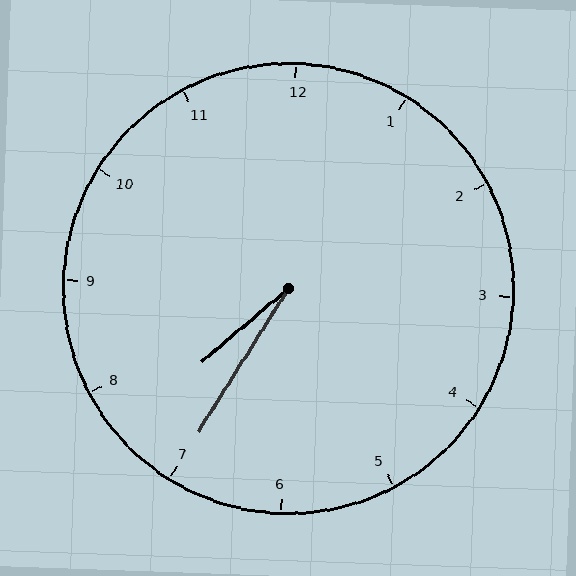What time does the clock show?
7:35.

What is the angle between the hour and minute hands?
Approximately 18 degrees.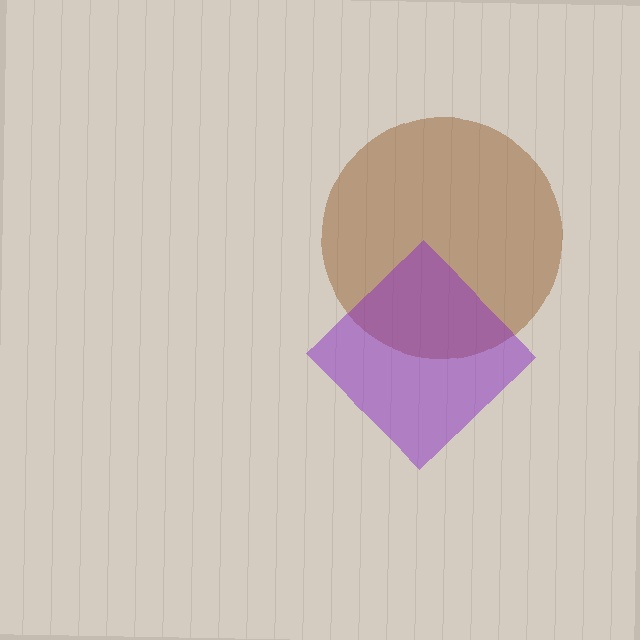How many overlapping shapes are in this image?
There are 2 overlapping shapes in the image.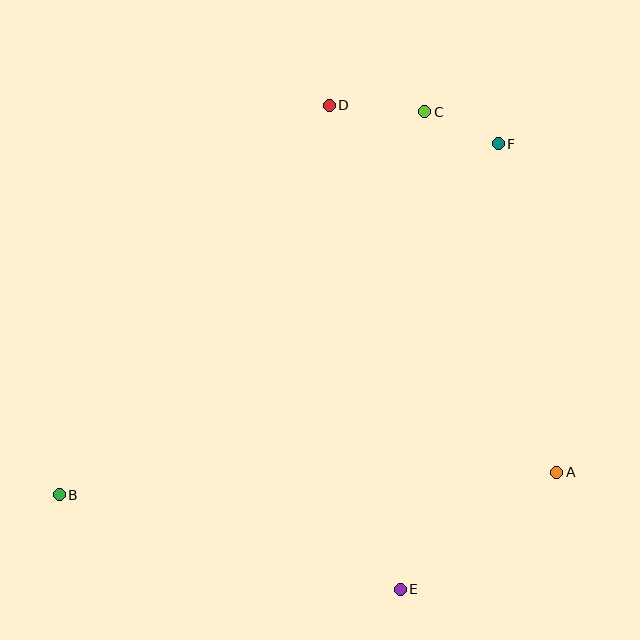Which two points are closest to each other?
Points C and F are closest to each other.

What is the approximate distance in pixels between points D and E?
The distance between D and E is approximately 489 pixels.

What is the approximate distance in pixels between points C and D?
The distance between C and D is approximately 95 pixels.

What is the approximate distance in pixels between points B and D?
The distance between B and D is approximately 474 pixels.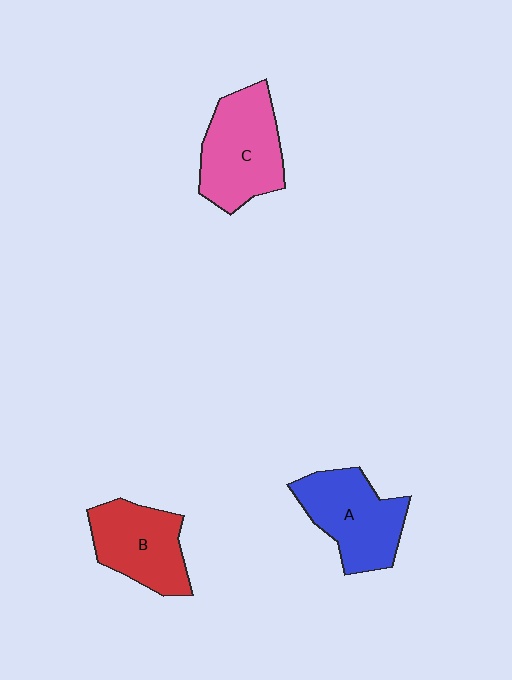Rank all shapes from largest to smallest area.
From largest to smallest: C (pink), A (blue), B (red).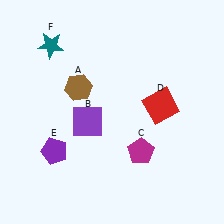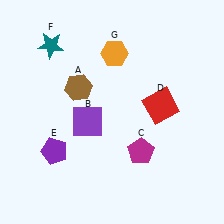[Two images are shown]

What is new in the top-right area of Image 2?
An orange hexagon (G) was added in the top-right area of Image 2.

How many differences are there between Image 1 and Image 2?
There is 1 difference between the two images.